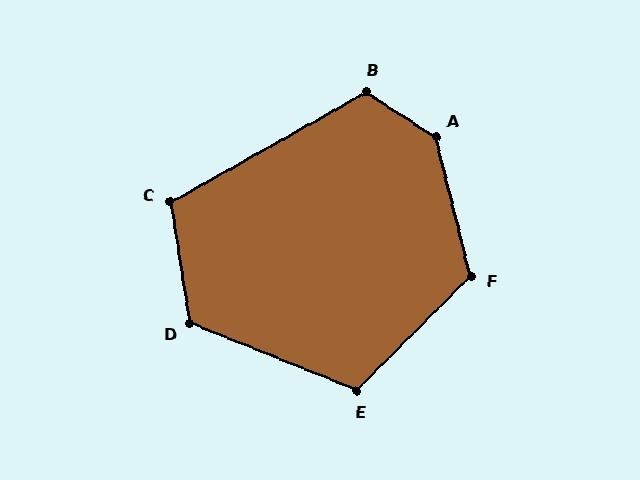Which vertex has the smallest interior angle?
C, at approximately 110 degrees.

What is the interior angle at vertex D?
Approximately 121 degrees (obtuse).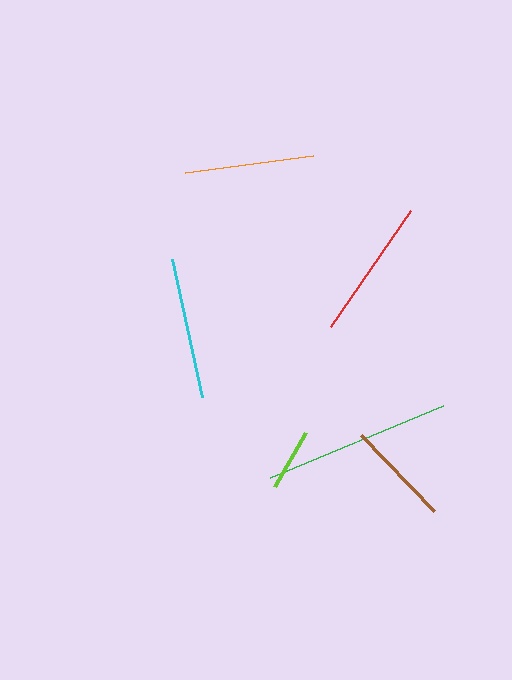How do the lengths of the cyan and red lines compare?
The cyan and red lines are approximately the same length.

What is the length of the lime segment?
The lime segment is approximately 62 pixels long.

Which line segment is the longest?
The green line is the longest at approximately 188 pixels.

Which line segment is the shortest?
The lime line is the shortest at approximately 62 pixels.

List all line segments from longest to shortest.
From longest to shortest: green, cyan, red, orange, brown, lime.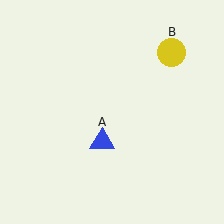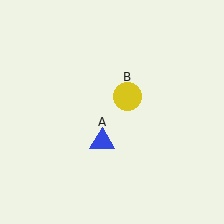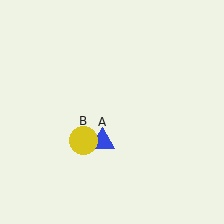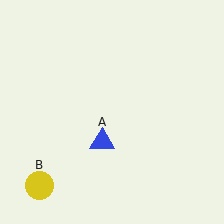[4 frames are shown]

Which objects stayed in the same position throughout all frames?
Blue triangle (object A) remained stationary.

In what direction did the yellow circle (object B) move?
The yellow circle (object B) moved down and to the left.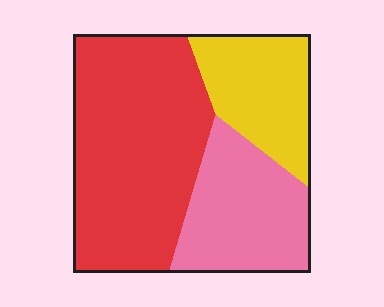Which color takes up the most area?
Red, at roughly 50%.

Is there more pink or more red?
Red.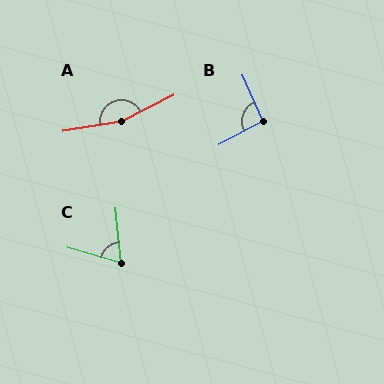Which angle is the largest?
A, at approximately 163 degrees.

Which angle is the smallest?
C, at approximately 68 degrees.